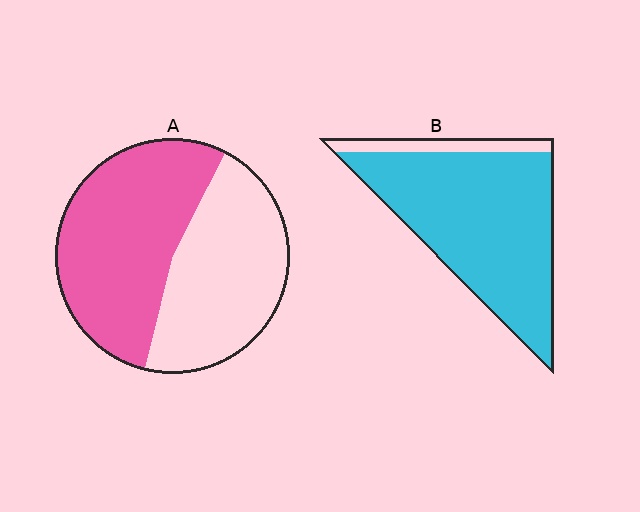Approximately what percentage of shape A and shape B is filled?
A is approximately 55% and B is approximately 90%.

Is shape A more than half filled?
Roughly half.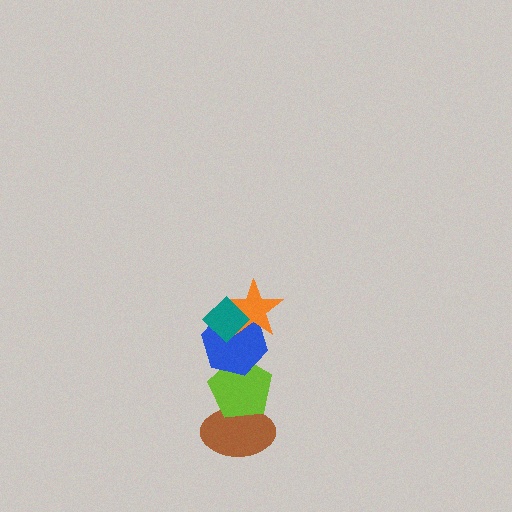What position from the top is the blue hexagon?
The blue hexagon is 3rd from the top.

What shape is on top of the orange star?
The teal diamond is on top of the orange star.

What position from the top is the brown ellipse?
The brown ellipse is 5th from the top.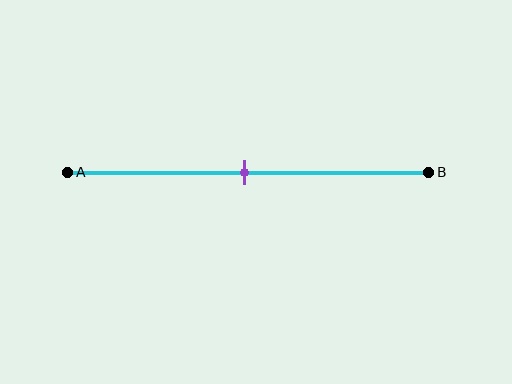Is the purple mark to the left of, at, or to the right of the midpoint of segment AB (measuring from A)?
The purple mark is approximately at the midpoint of segment AB.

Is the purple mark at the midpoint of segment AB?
Yes, the mark is approximately at the midpoint.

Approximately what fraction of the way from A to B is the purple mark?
The purple mark is approximately 50% of the way from A to B.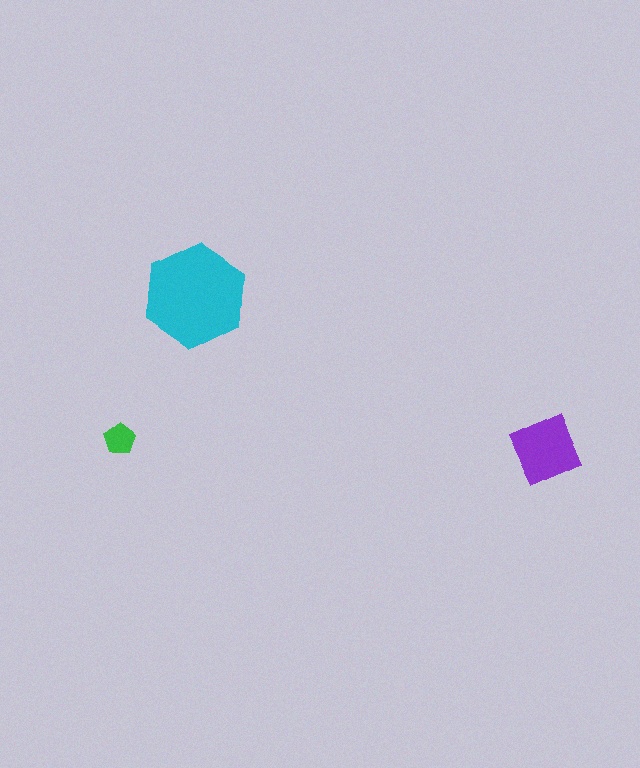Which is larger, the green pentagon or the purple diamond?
The purple diamond.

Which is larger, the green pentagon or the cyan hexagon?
The cyan hexagon.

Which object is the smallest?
The green pentagon.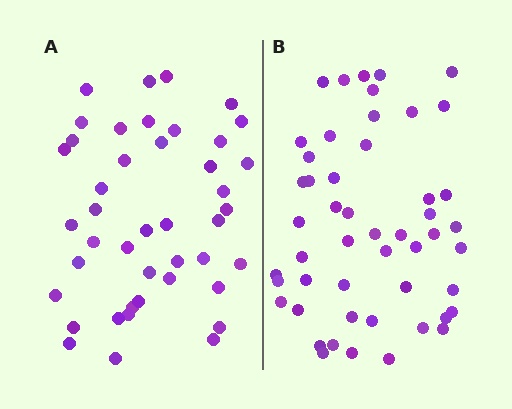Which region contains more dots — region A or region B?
Region B (the right region) has more dots.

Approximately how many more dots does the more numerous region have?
Region B has roughly 8 or so more dots than region A.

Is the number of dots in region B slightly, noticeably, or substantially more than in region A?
Region B has only slightly more — the two regions are fairly close. The ratio is roughly 1.2 to 1.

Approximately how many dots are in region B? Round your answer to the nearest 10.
About 50 dots.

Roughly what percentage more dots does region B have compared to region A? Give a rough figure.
About 15% more.